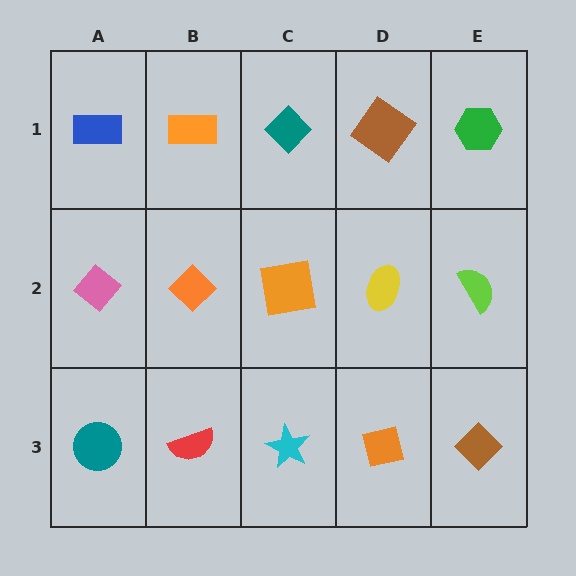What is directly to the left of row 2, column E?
A yellow ellipse.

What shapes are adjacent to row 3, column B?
An orange diamond (row 2, column B), a teal circle (row 3, column A), a cyan star (row 3, column C).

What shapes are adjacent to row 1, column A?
A pink diamond (row 2, column A), an orange rectangle (row 1, column B).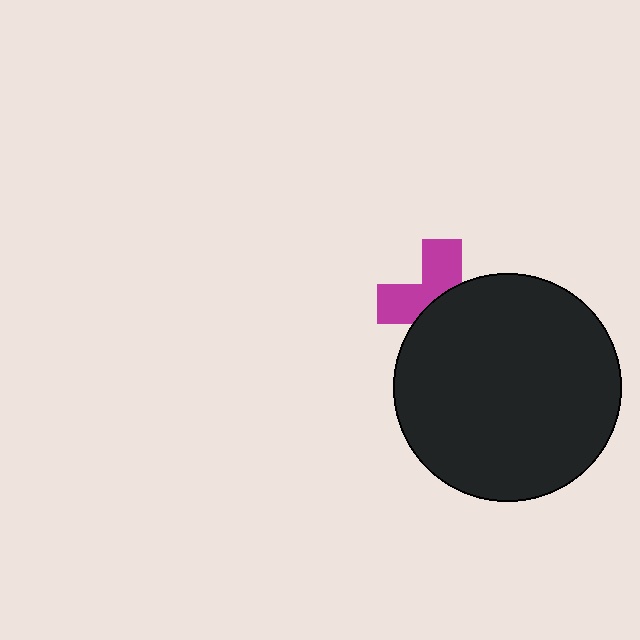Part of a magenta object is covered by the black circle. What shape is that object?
It is a cross.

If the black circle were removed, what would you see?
You would see the complete magenta cross.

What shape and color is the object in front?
The object in front is a black circle.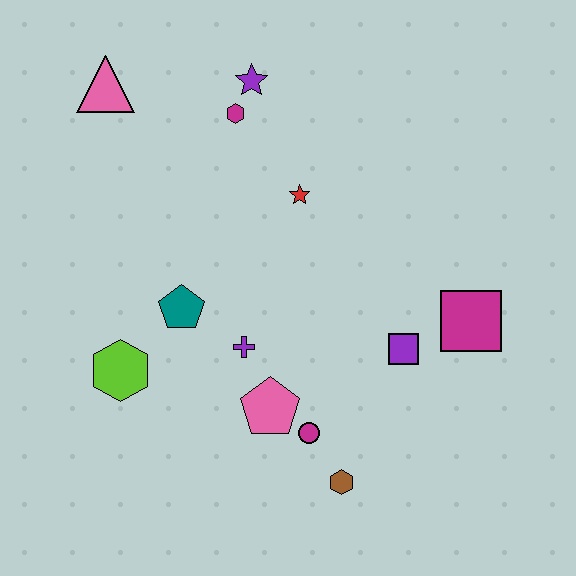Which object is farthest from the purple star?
The brown hexagon is farthest from the purple star.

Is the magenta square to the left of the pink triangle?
No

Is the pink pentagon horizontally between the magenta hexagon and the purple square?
Yes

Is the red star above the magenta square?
Yes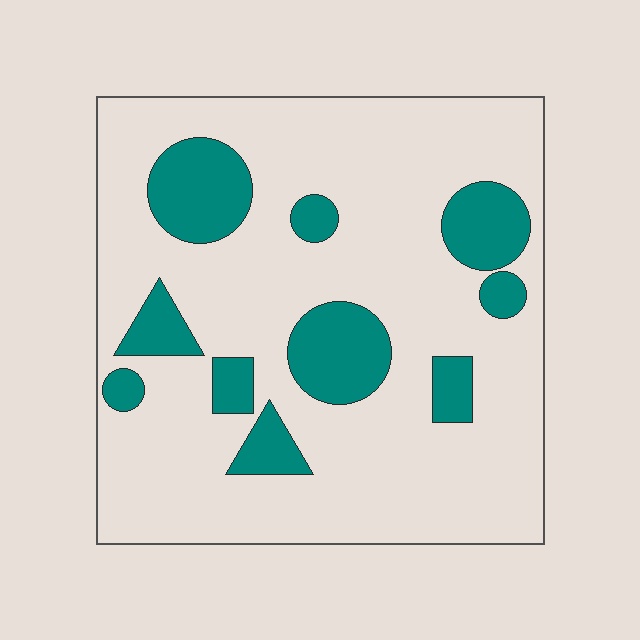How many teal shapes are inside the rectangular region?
10.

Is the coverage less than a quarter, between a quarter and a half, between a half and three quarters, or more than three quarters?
Less than a quarter.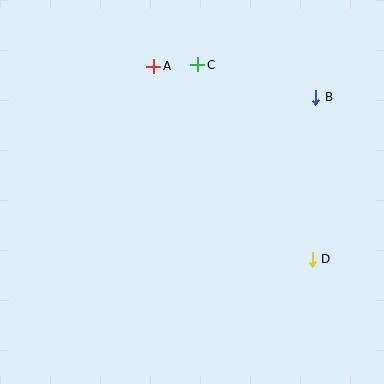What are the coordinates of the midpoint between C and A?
The midpoint between C and A is at (176, 66).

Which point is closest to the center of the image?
Point C at (198, 65) is closest to the center.